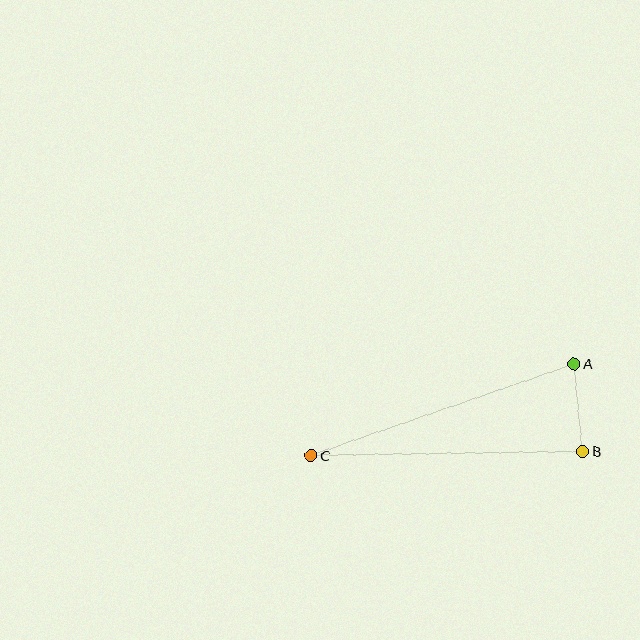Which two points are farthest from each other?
Points A and C are farthest from each other.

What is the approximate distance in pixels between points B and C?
The distance between B and C is approximately 271 pixels.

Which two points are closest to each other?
Points A and B are closest to each other.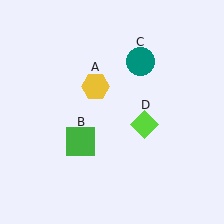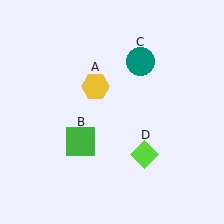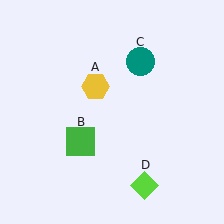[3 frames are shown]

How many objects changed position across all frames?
1 object changed position: lime diamond (object D).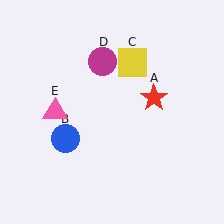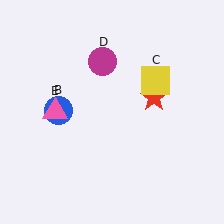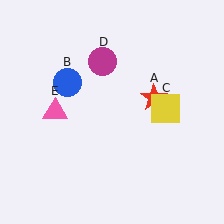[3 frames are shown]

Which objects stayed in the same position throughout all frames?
Red star (object A) and magenta circle (object D) and pink triangle (object E) remained stationary.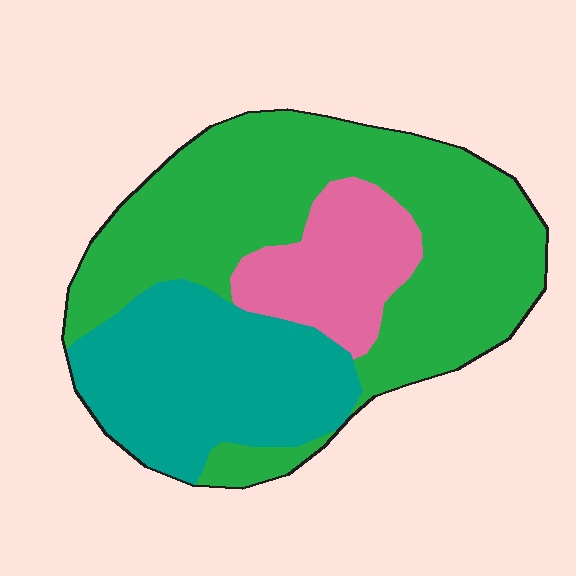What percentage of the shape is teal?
Teal takes up about one third (1/3) of the shape.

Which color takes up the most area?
Green, at roughly 55%.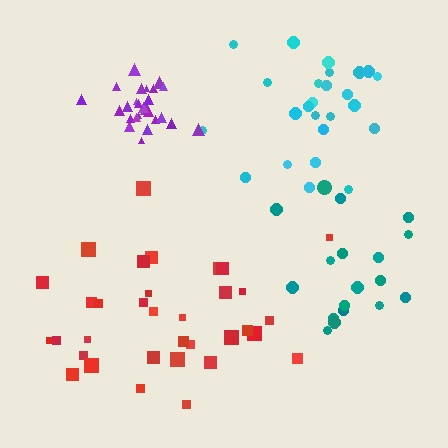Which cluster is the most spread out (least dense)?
Teal.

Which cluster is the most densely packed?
Purple.